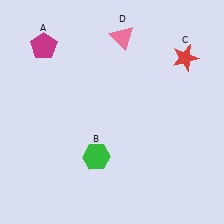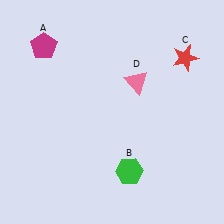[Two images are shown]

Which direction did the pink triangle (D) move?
The pink triangle (D) moved down.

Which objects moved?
The objects that moved are: the green hexagon (B), the pink triangle (D).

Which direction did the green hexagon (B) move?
The green hexagon (B) moved right.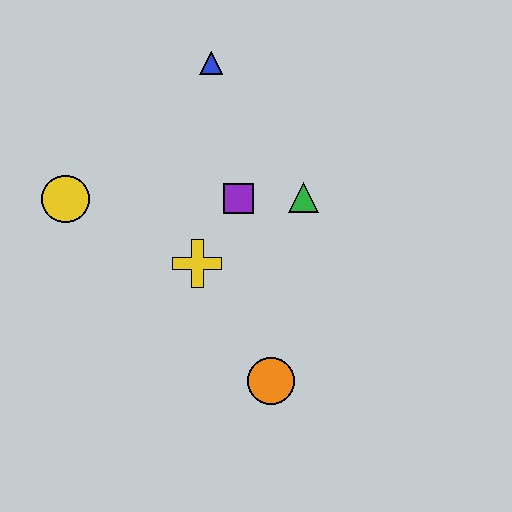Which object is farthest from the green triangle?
The yellow circle is farthest from the green triangle.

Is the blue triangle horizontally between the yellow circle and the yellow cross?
No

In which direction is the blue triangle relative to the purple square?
The blue triangle is above the purple square.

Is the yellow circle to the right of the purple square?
No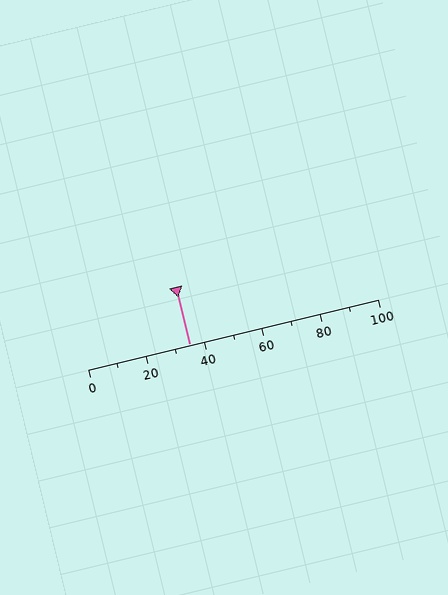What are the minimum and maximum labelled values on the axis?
The axis runs from 0 to 100.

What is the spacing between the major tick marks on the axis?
The major ticks are spaced 20 apart.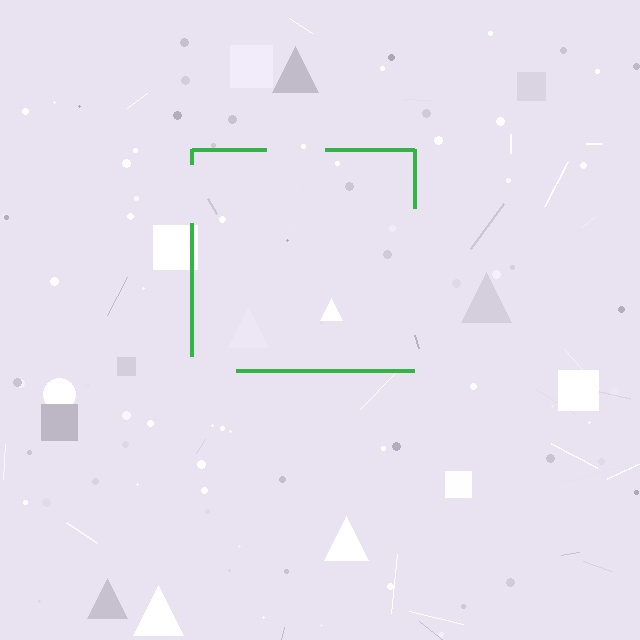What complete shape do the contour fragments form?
The contour fragments form a square.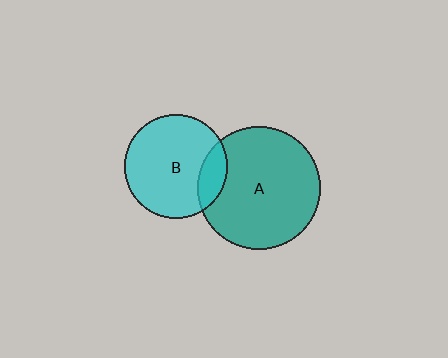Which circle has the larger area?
Circle A (teal).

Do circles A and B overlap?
Yes.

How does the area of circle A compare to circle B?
Approximately 1.4 times.